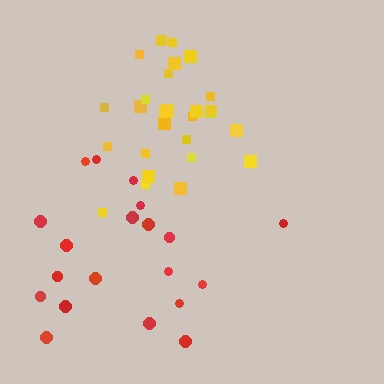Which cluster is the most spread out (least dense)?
Red.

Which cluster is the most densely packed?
Yellow.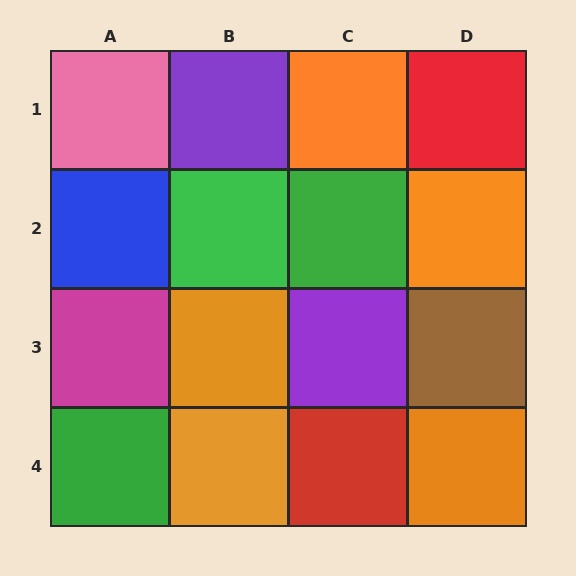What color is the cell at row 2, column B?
Green.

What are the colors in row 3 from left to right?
Magenta, orange, purple, brown.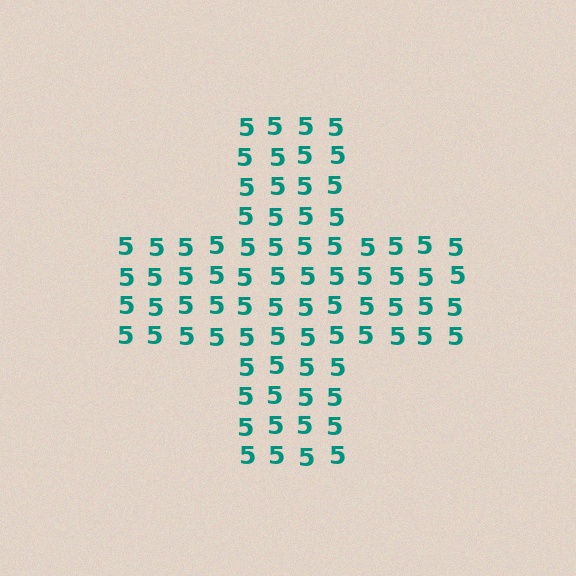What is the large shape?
The large shape is a cross.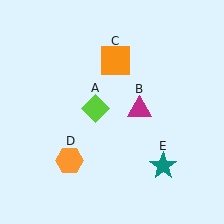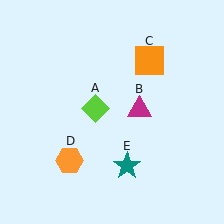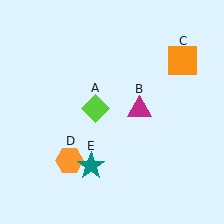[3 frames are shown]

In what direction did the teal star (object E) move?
The teal star (object E) moved left.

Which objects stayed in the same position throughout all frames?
Lime diamond (object A) and magenta triangle (object B) and orange hexagon (object D) remained stationary.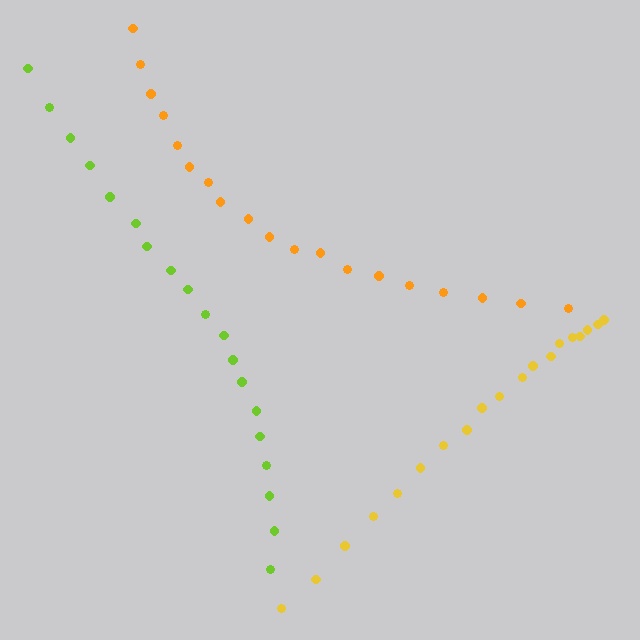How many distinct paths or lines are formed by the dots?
There are 3 distinct paths.